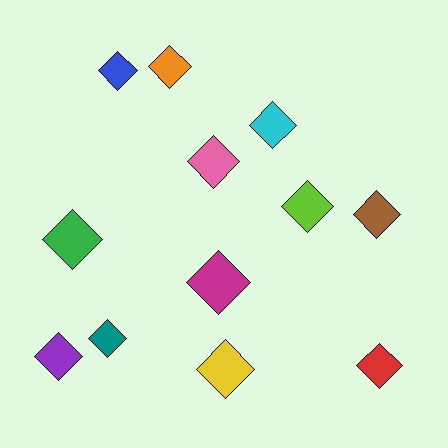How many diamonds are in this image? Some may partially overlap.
There are 12 diamonds.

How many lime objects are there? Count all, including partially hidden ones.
There is 1 lime object.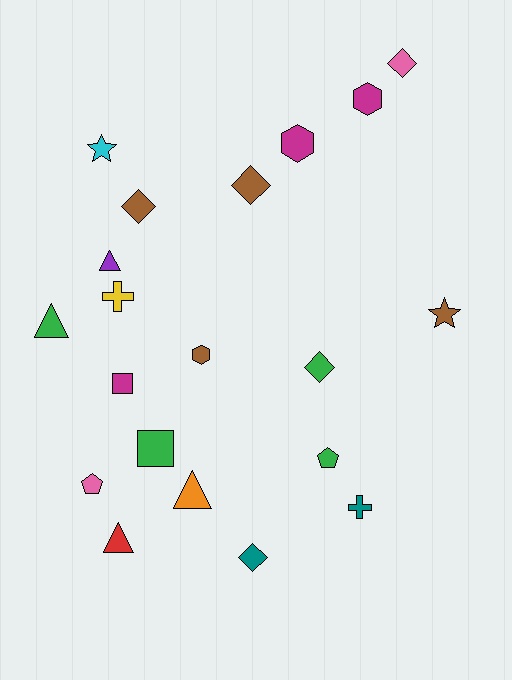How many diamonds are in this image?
There are 5 diamonds.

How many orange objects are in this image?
There is 1 orange object.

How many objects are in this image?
There are 20 objects.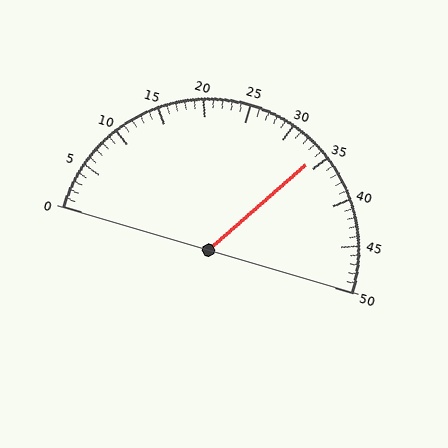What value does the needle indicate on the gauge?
The needle indicates approximately 34.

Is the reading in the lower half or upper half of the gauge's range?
The reading is in the upper half of the range (0 to 50).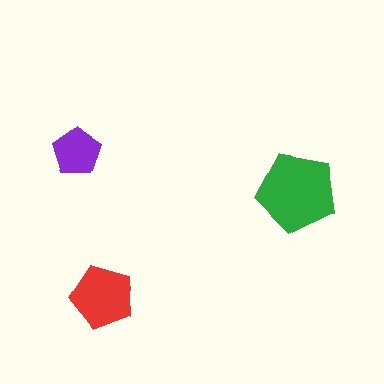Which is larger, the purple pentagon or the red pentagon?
The red one.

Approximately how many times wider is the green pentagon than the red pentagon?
About 1.5 times wider.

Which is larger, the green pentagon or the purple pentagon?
The green one.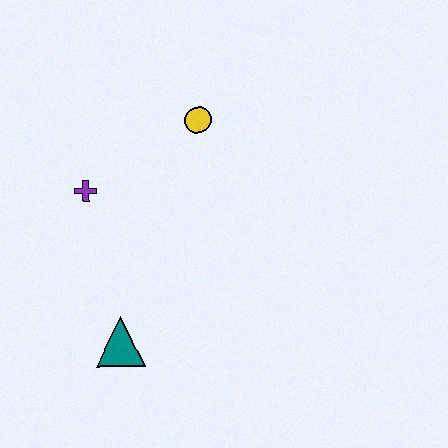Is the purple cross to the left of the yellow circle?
Yes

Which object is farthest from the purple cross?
The teal triangle is farthest from the purple cross.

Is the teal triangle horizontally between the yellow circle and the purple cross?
Yes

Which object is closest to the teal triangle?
The purple cross is closest to the teal triangle.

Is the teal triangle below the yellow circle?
Yes